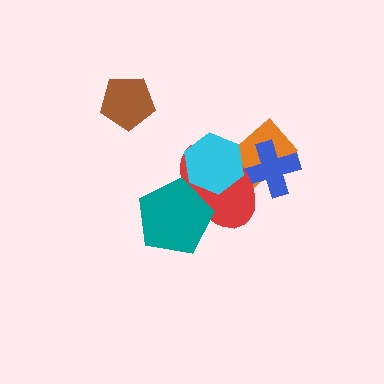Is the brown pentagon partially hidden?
No, no other shape covers it.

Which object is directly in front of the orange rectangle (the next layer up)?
The blue cross is directly in front of the orange rectangle.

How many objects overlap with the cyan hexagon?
2 objects overlap with the cyan hexagon.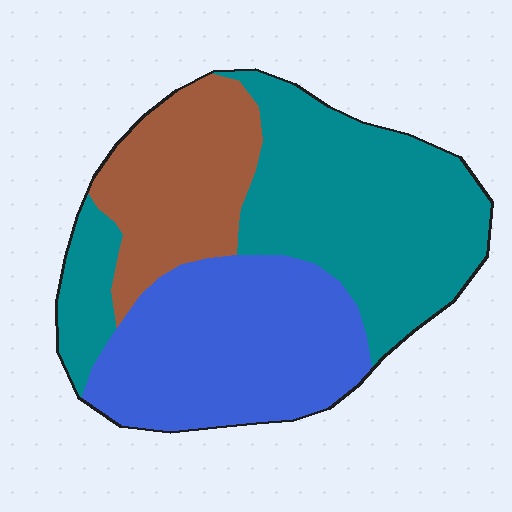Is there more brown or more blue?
Blue.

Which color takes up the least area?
Brown, at roughly 20%.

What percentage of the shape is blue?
Blue takes up about one third (1/3) of the shape.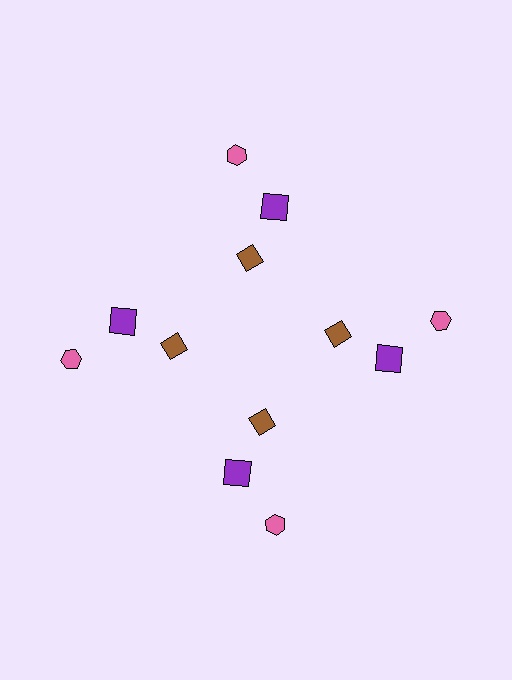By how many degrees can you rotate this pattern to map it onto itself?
The pattern maps onto itself every 90 degrees of rotation.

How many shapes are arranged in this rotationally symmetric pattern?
There are 12 shapes, arranged in 4 groups of 3.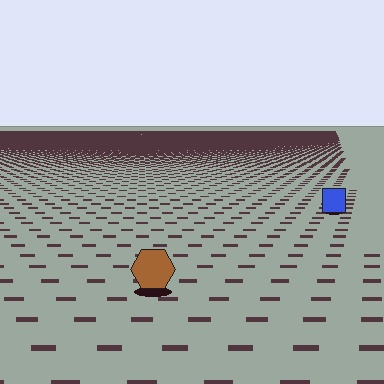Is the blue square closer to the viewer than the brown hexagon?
No. The brown hexagon is closer — you can tell from the texture gradient: the ground texture is coarser near it.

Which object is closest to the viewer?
The brown hexagon is closest. The texture marks near it are larger and more spread out.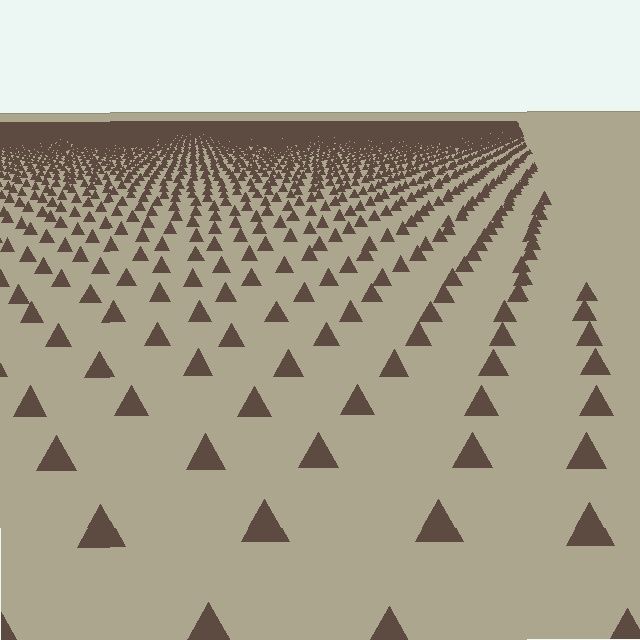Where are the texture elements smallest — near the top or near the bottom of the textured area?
Near the top.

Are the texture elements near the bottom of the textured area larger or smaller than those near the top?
Larger. Near the bottom, elements are closer to the viewer and appear at a bigger on-screen size.